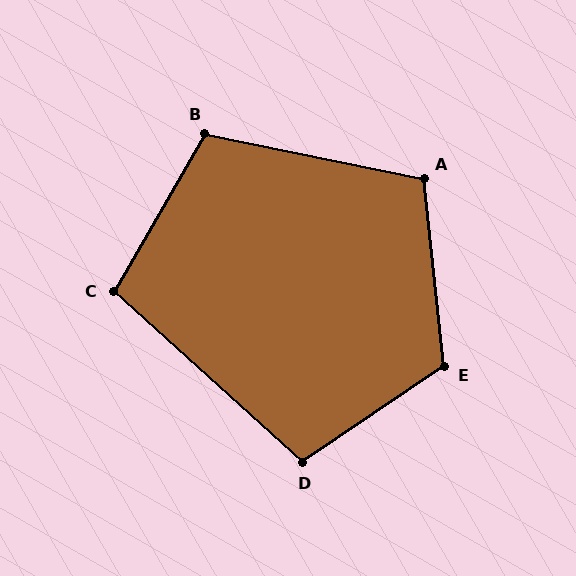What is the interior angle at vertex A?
Approximately 108 degrees (obtuse).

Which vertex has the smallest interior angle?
C, at approximately 102 degrees.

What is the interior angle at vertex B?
Approximately 109 degrees (obtuse).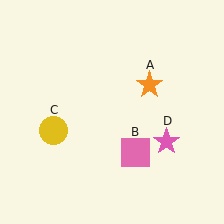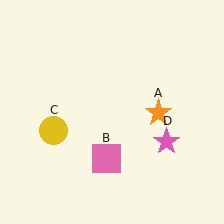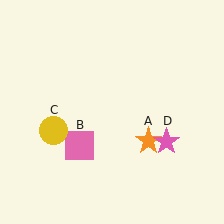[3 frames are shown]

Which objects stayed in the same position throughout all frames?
Yellow circle (object C) and pink star (object D) remained stationary.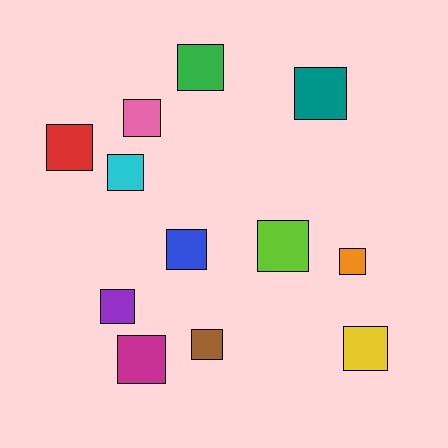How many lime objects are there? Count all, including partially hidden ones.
There is 1 lime object.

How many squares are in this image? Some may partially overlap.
There are 12 squares.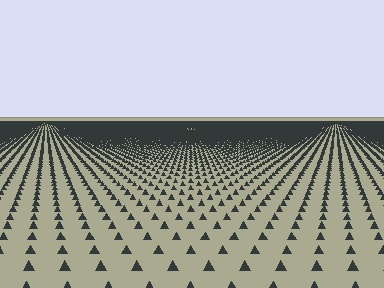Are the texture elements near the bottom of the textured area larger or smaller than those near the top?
Larger. Near the bottom, elements are closer to the viewer and appear at a bigger on-screen size.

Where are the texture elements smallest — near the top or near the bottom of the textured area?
Near the top.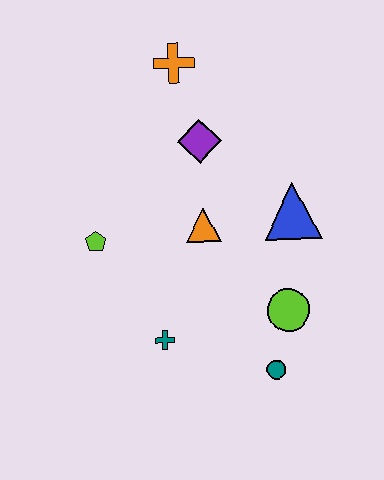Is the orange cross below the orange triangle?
No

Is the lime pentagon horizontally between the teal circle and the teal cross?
No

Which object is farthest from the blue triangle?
The lime pentagon is farthest from the blue triangle.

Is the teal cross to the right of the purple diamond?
No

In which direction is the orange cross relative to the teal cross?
The orange cross is above the teal cross.